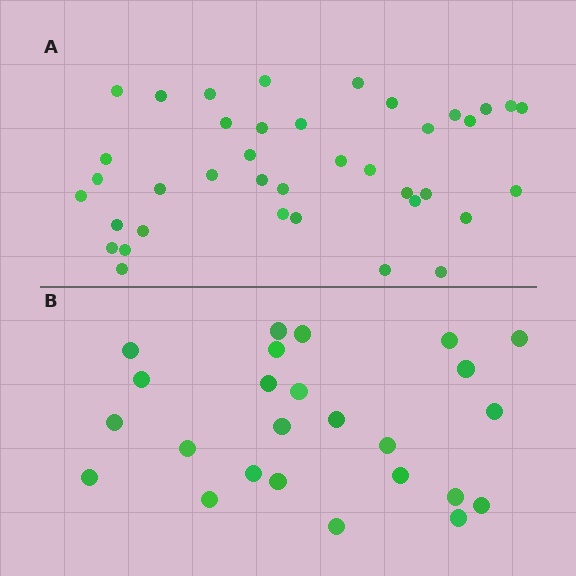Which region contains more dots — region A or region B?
Region A (the top region) has more dots.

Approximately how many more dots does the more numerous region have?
Region A has approximately 15 more dots than region B.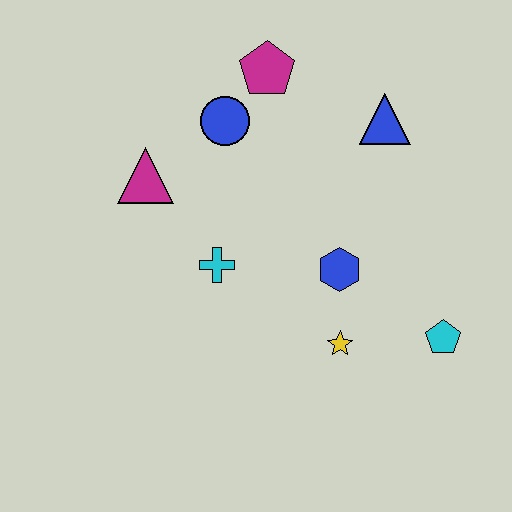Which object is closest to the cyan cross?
The magenta triangle is closest to the cyan cross.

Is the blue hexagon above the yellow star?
Yes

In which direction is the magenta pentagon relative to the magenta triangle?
The magenta pentagon is to the right of the magenta triangle.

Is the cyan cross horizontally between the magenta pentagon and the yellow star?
No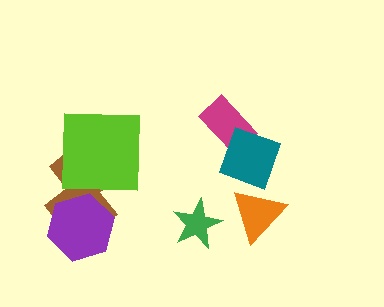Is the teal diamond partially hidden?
Yes, it is partially covered by another shape.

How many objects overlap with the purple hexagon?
1 object overlaps with the purple hexagon.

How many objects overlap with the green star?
0 objects overlap with the green star.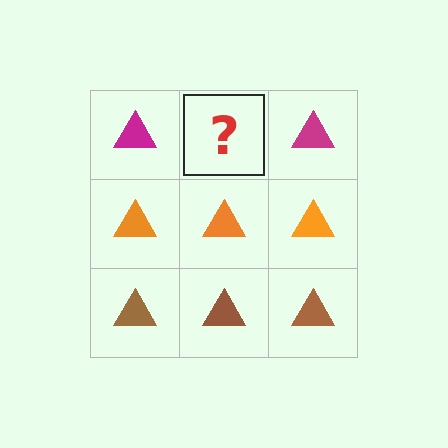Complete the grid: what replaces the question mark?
The question mark should be replaced with a magenta triangle.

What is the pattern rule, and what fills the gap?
The rule is that each row has a consistent color. The gap should be filled with a magenta triangle.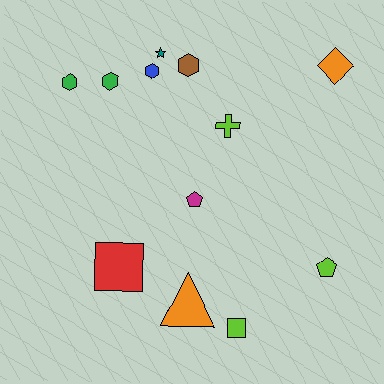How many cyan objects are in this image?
There are no cyan objects.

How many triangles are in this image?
There is 1 triangle.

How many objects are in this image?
There are 12 objects.